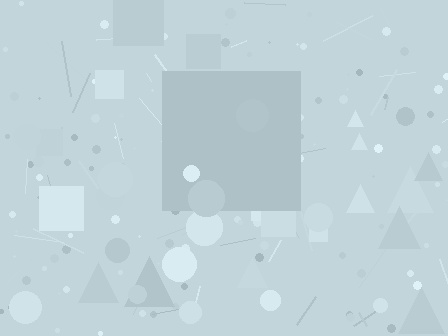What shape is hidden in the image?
A square is hidden in the image.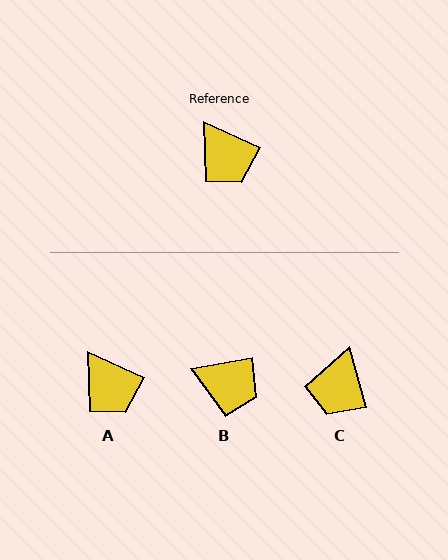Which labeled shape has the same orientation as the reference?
A.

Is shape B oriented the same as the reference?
No, it is off by about 34 degrees.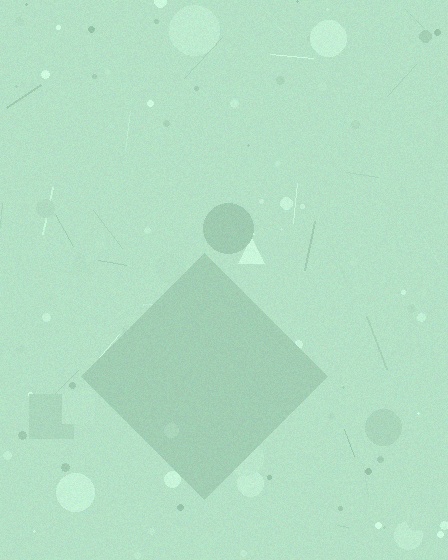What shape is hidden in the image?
A diamond is hidden in the image.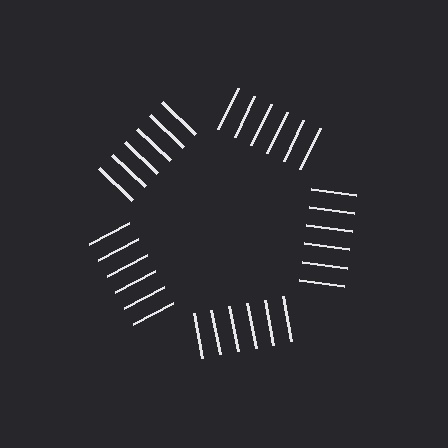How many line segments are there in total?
30 — 6 along each of the 5 edges.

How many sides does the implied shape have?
5 sides — the line-ends trace a pentagon.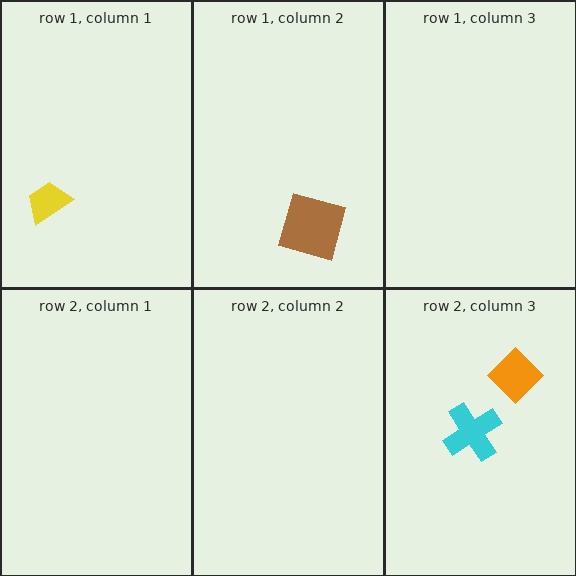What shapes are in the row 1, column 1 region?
The yellow trapezoid.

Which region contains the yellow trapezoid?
The row 1, column 1 region.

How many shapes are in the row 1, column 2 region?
1.